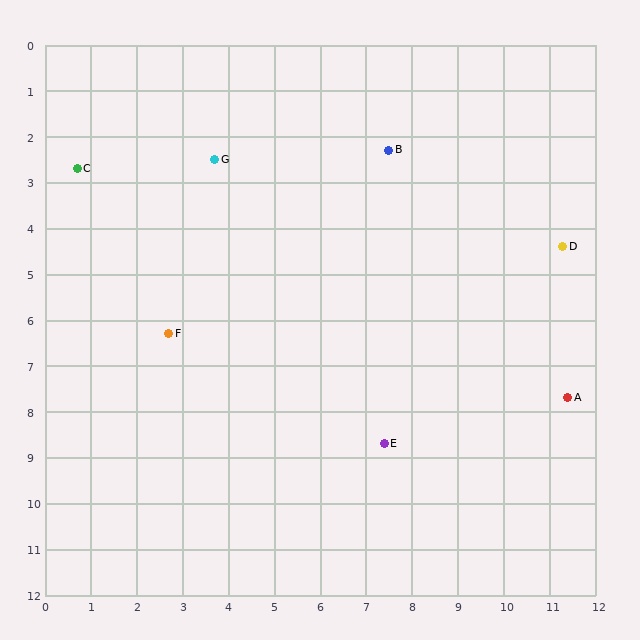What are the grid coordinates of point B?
Point B is at approximately (7.5, 2.3).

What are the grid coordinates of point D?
Point D is at approximately (11.3, 4.4).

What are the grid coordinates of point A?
Point A is at approximately (11.4, 7.7).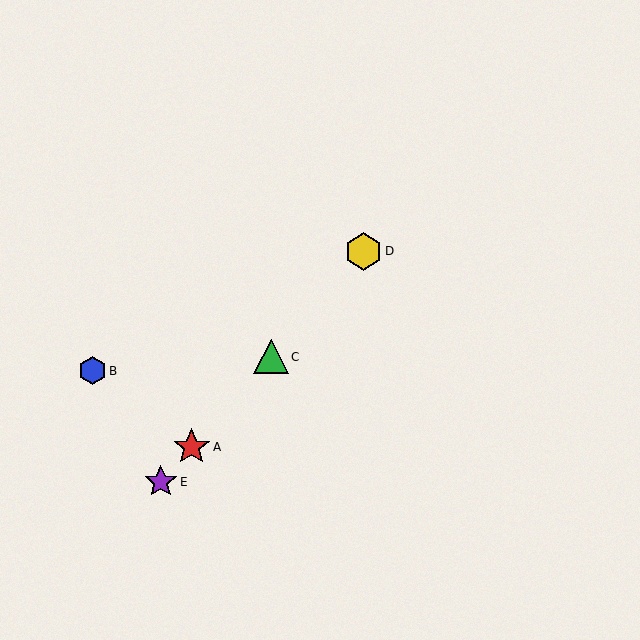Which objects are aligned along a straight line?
Objects A, C, D, E are aligned along a straight line.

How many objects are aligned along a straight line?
4 objects (A, C, D, E) are aligned along a straight line.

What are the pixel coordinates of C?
Object C is at (271, 357).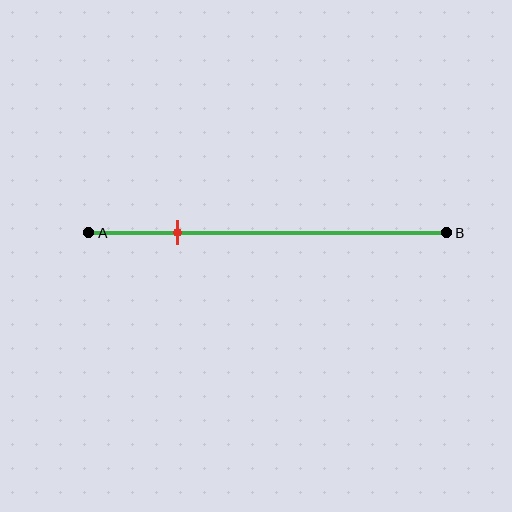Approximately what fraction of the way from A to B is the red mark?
The red mark is approximately 25% of the way from A to B.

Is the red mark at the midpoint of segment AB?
No, the mark is at about 25% from A, not at the 50% midpoint.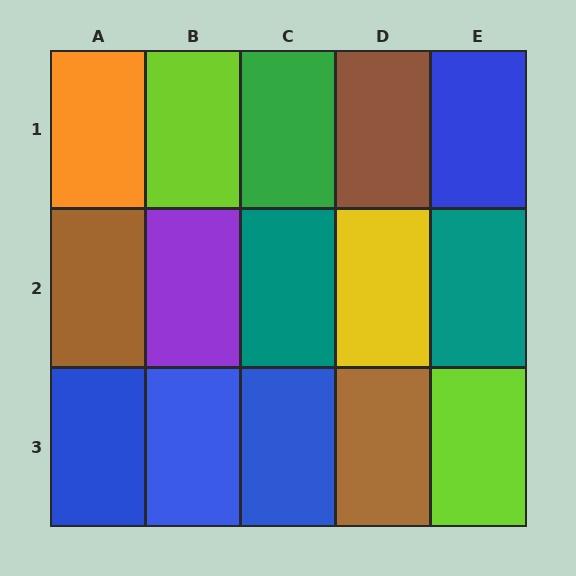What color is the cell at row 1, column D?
Brown.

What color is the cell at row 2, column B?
Purple.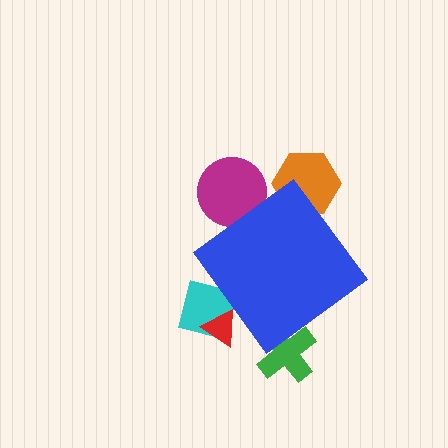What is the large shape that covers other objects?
A blue diamond.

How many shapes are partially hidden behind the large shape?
5 shapes are partially hidden.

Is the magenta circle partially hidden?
Yes, the magenta circle is partially hidden behind the blue diamond.